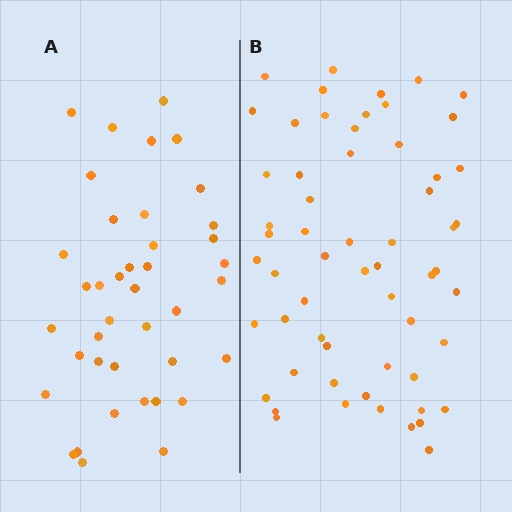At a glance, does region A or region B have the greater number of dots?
Region B (the right region) has more dots.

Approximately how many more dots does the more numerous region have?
Region B has approximately 20 more dots than region A.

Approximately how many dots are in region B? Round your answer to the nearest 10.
About 60 dots. (The exact count is 59, which rounds to 60.)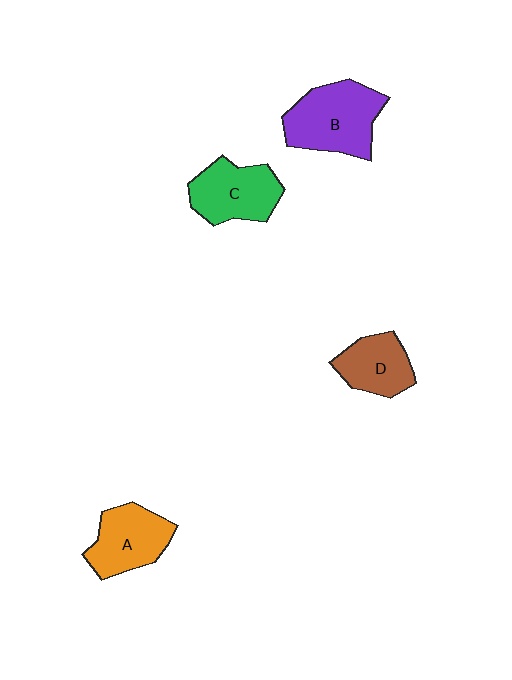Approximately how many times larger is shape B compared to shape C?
Approximately 1.2 times.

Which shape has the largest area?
Shape B (purple).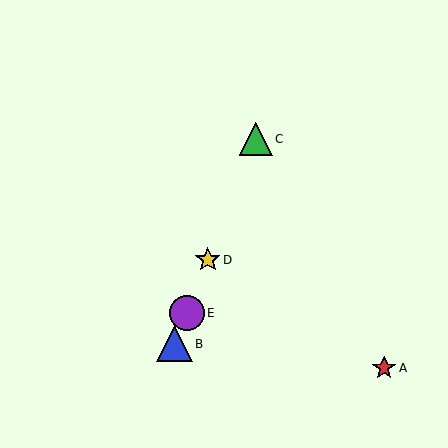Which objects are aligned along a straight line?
Objects B, C, D, E are aligned along a straight line.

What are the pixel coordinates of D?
Object D is at (208, 260).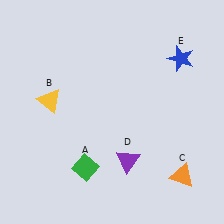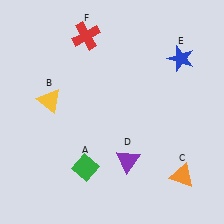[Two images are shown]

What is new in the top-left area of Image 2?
A red cross (F) was added in the top-left area of Image 2.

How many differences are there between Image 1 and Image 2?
There is 1 difference between the two images.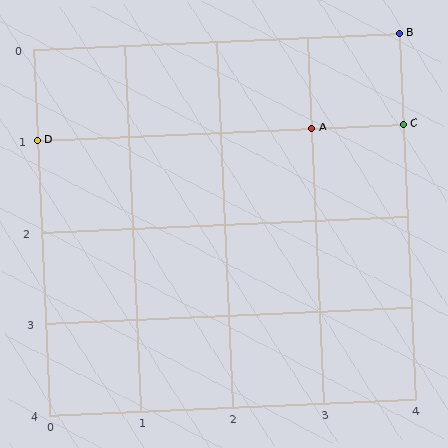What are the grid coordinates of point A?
Point A is at grid coordinates (3, 1).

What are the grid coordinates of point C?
Point C is at grid coordinates (4, 1).